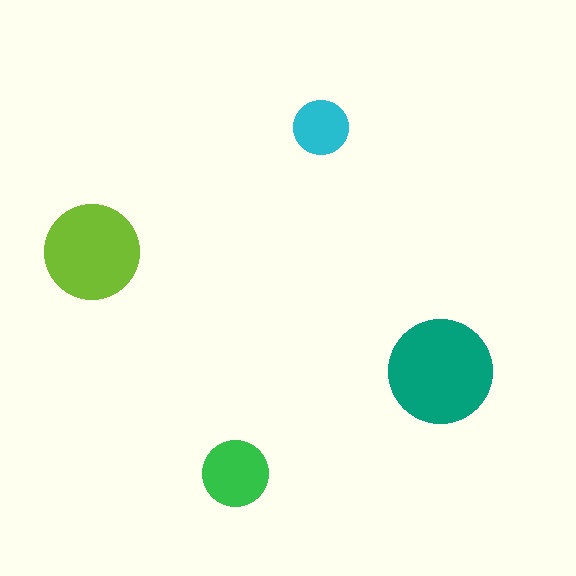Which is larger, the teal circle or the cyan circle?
The teal one.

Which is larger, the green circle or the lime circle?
The lime one.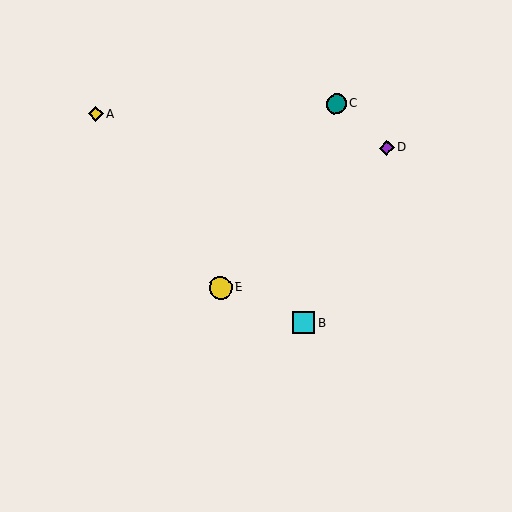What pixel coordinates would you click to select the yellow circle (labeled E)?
Click at (220, 288) to select the yellow circle E.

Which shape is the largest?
The yellow circle (labeled E) is the largest.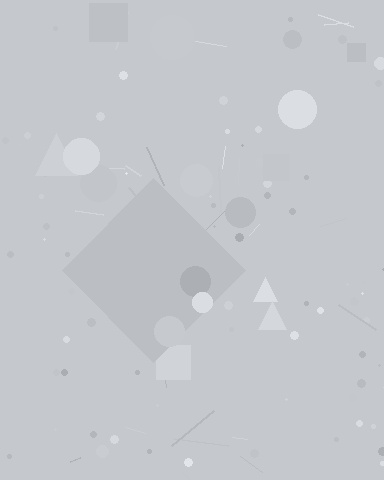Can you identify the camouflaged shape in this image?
The camouflaged shape is a diamond.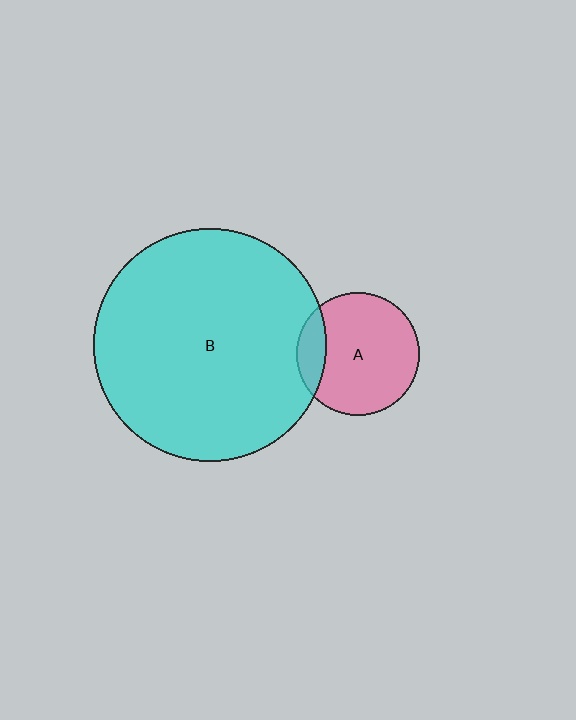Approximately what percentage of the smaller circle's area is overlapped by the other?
Approximately 15%.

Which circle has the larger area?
Circle B (cyan).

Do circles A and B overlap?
Yes.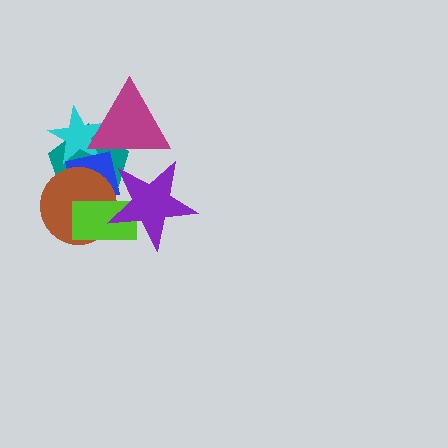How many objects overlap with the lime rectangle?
4 objects overlap with the lime rectangle.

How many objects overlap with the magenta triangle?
4 objects overlap with the magenta triangle.